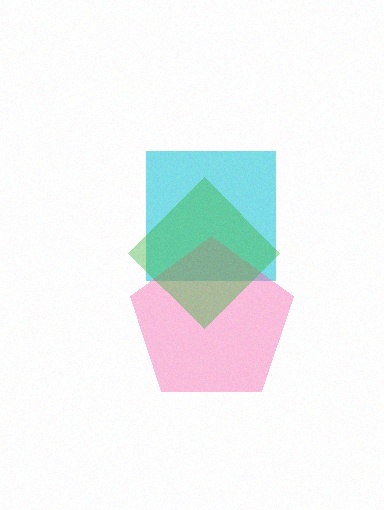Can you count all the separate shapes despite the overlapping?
Yes, there are 3 separate shapes.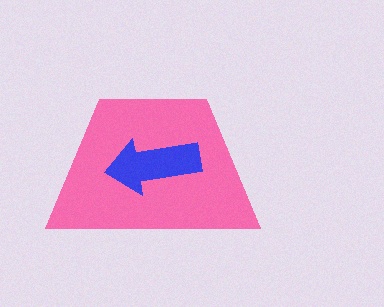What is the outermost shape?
The pink trapezoid.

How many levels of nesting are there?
2.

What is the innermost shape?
The blue arrow.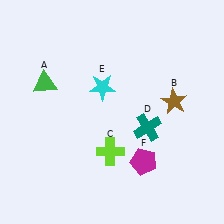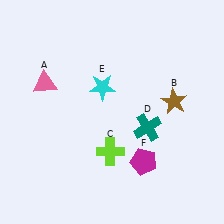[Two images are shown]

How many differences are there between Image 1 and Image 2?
There is 1 difference between the two images.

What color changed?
The triangle (A) changed from green in Image 1 to pink in Image 2.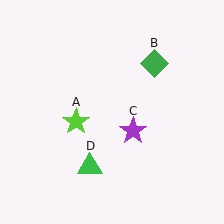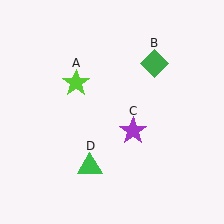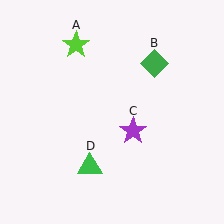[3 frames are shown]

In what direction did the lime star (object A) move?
The lime star (object A) moved up.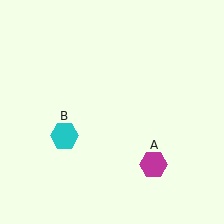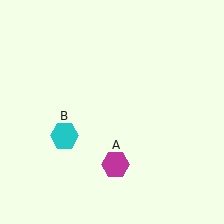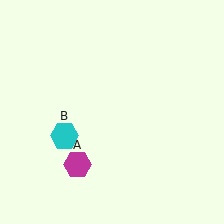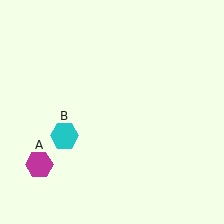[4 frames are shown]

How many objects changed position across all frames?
1 object changed position: magenta hexagon (object A).